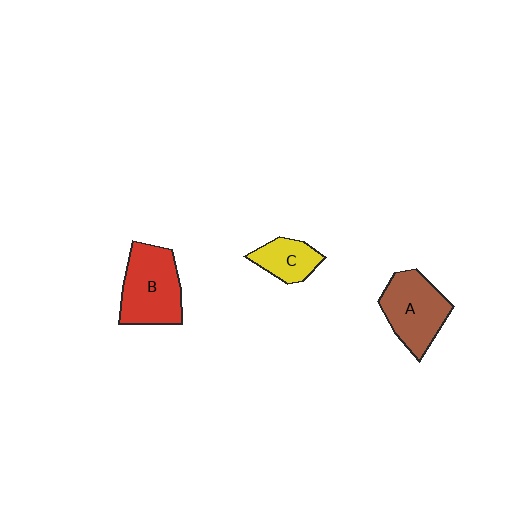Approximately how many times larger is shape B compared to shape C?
Approximately 1.9 times.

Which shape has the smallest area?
Shape C (yellow).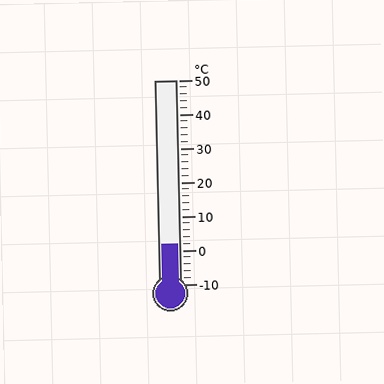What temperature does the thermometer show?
The thermometer shows approximately 2°C.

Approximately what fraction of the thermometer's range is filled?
The thermometer is filled to approximately 20% of its range.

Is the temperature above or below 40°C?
The temperature is below 40°C.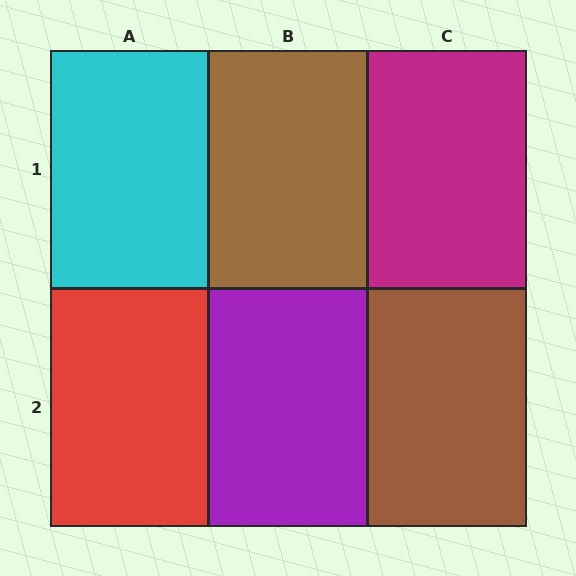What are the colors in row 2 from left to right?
Red, purple, brown.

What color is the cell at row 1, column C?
Magenta.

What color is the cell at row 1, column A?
Cyan.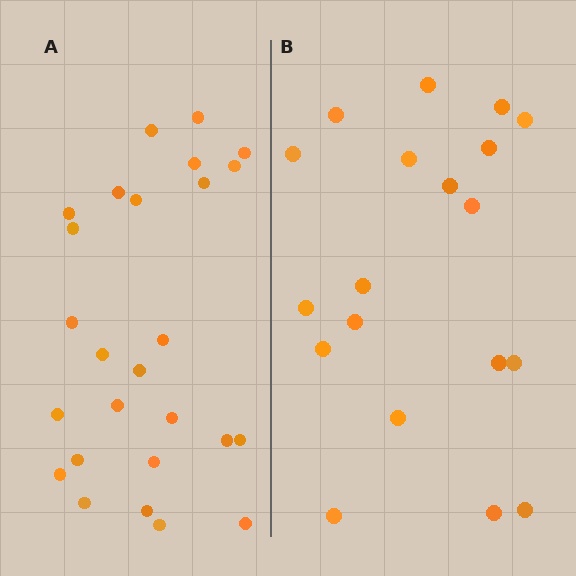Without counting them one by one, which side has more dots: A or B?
Region A (the left region) has more dots.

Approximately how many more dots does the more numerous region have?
Region A has roughly 8 or so more dots than region B.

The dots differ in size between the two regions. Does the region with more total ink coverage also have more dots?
No. Region B has more total ink coverage because its dots are larger, but region A actually contains more individual dots. Total area can be misleading — the number of items is what matters here.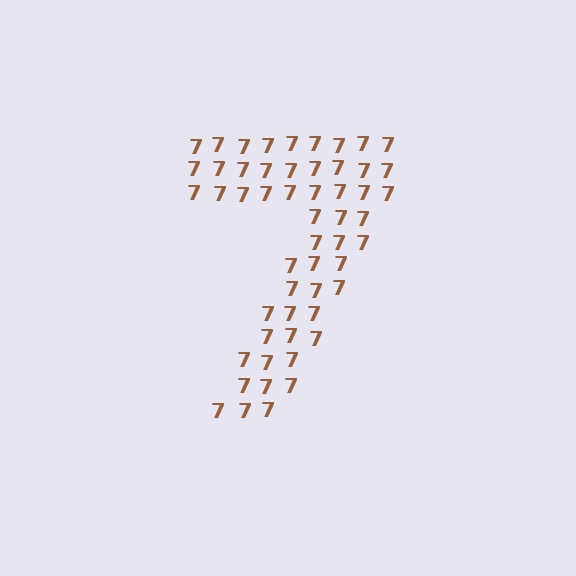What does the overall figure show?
The overall figure shows the digit 7.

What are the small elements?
The small elements are digit 7's.